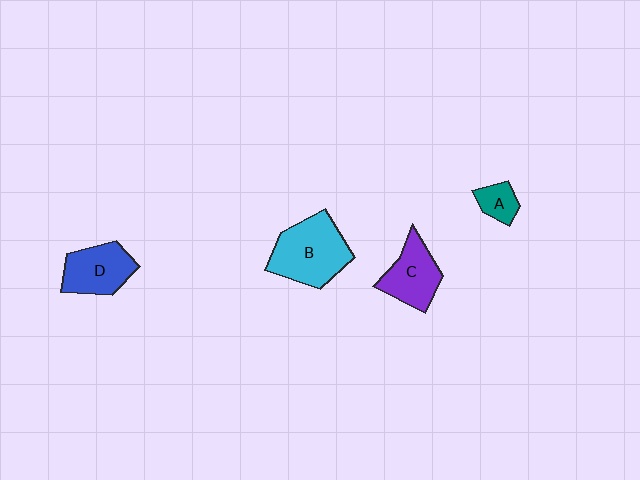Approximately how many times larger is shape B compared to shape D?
Approximately 1.4 times.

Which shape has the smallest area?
Shape A (teal).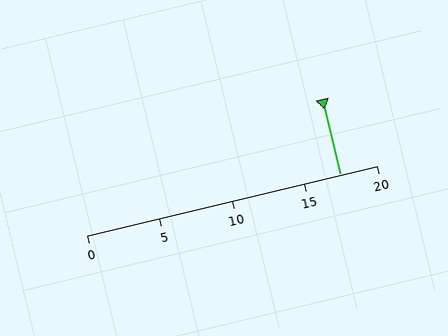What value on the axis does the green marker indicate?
The marker indicates approximately 17.5.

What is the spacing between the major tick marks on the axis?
The major ticks are spaced 5 apart.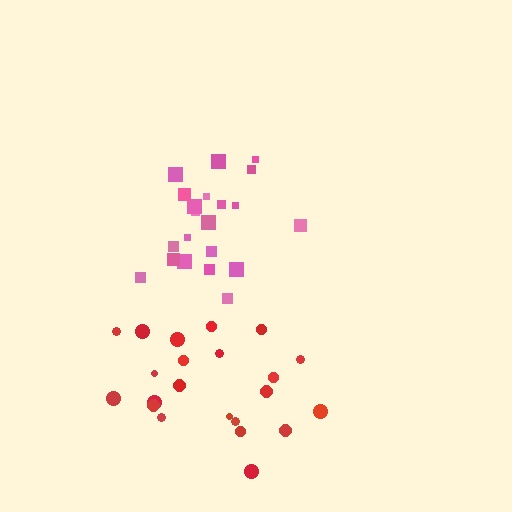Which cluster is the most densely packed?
Pink.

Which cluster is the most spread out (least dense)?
Red.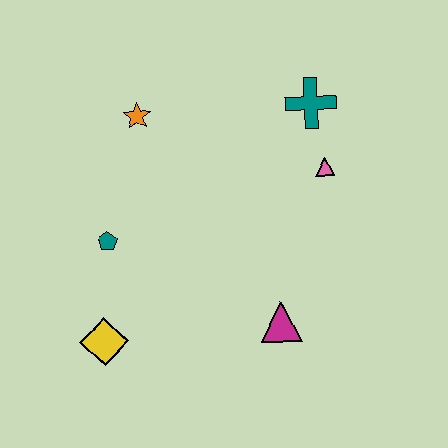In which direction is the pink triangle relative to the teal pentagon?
The pink triangle is to the right of the teal pentagon.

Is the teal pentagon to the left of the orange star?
Yes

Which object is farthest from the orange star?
The magenta triangle is farthest from the orange star.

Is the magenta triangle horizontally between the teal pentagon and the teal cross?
Yes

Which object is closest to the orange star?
The teal pentagon is closest to the orange star.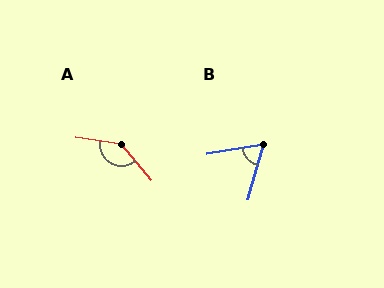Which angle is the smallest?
B, at approximately 65 degrees.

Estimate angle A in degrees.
Approximately 139 degrees.